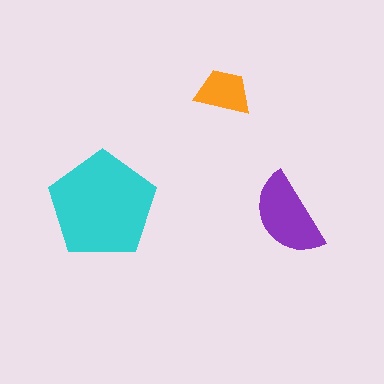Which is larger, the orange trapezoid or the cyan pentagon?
The cyan pentagon.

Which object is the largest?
The cyan pentagon.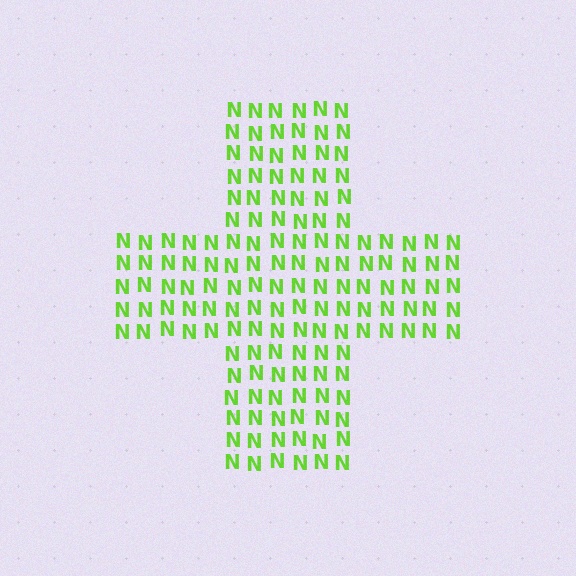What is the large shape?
The large shape is a cross.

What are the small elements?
The small elements are letter N's.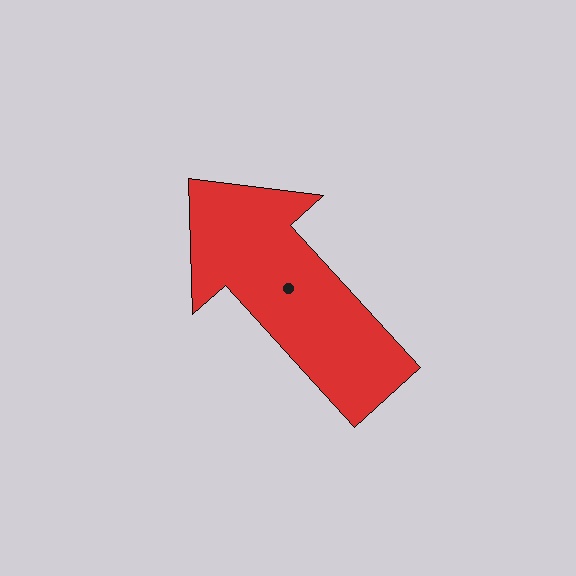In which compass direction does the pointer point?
Northwest.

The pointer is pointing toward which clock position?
Roughly 11 o'clock.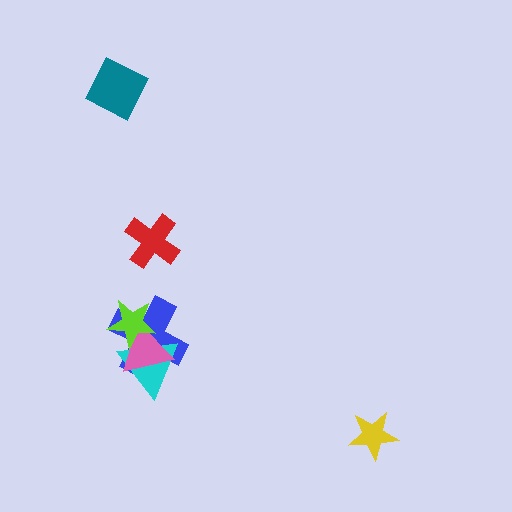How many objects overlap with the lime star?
3 objects overlap with the lime star.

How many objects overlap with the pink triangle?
3 objects overlap with the pink triangle.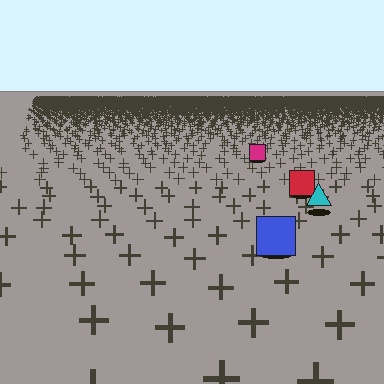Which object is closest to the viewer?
The blue square is closest. The texture marks near it are larger and more spread out.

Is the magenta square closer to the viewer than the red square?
No. The red square is closer — you can tell from the texture gradient: the ground texture is coarser near it.